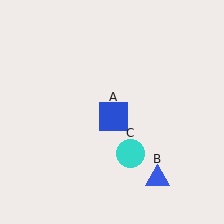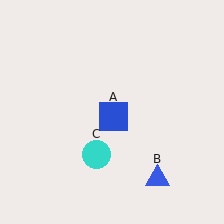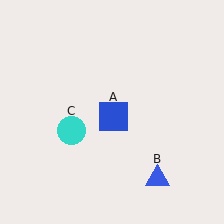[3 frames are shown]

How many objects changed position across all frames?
1 object changed position: cyan circle (object C).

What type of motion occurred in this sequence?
The cyan circle (object C) rotated clockwise around the center of the scene.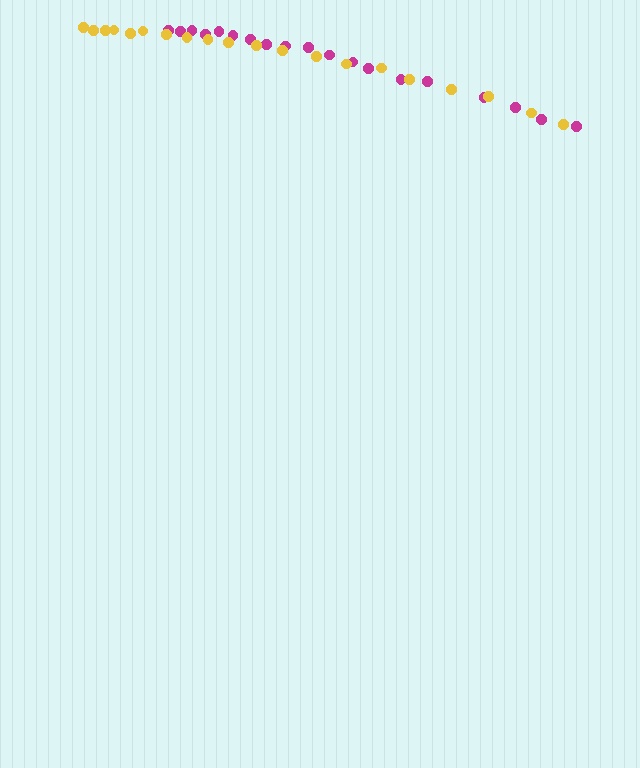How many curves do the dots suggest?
There are 2 distinct paths.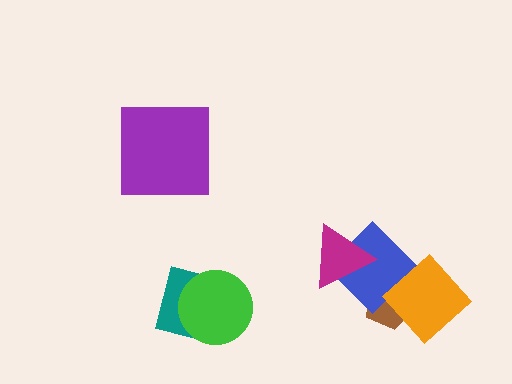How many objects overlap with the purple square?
0 objects overlap with the purple square.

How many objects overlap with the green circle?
1 object overlaps with the green circle.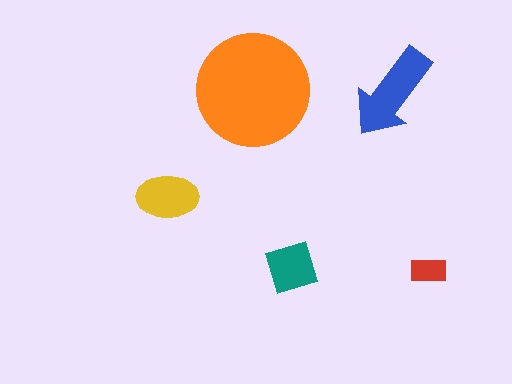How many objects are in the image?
There are 5 objects in the image.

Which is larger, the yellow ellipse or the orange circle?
The orange circle.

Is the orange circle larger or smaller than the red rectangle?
Larger.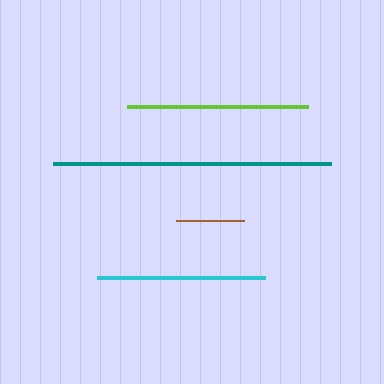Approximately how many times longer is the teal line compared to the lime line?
The teal line is approximately 1.5 times the length of the lime line.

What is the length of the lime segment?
The lime segment is approximately 181 pixels long.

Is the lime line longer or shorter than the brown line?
The lime line is longer than the brown line.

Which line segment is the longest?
The teal line is the longest at approximately 278 pixels.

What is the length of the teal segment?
The teal segment is approximately 278 pixels long.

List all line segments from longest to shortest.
From longest to shortest: teal, lime, cyan, brown.